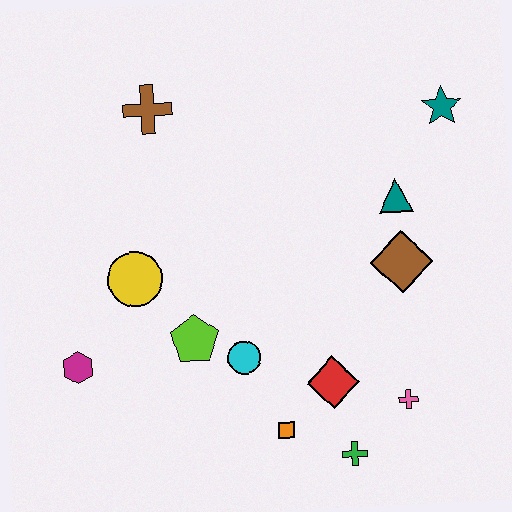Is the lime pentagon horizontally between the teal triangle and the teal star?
No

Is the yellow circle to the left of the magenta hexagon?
No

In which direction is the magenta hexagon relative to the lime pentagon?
The magenta hexagon is to the left of the lime pentagon.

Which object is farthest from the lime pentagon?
The teal star is farthest from the lime pentagon.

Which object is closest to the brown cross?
The yellow circle is closest to the brown cross.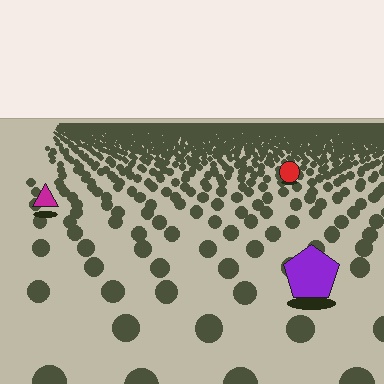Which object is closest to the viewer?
The purple pentagon is closest. The texture marks near it are larger and more spread out.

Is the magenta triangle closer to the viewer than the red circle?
Yes. The magenta triangle is closer — you can tell from the texture gradient: the ground texture is coarser near it.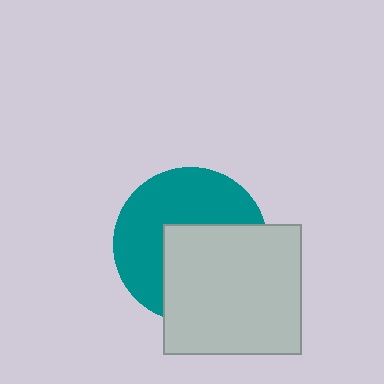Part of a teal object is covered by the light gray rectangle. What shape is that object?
It is a circle.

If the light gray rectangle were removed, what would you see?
You would see the complete teal circle.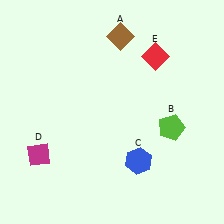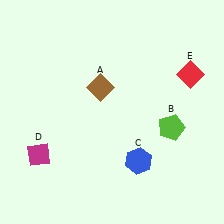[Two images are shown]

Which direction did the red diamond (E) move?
The red diamond (E) moved right.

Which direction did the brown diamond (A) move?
The brown diamond (A) moved down.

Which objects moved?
The objects that moved are: the brown diamond (A), the red diamond (E).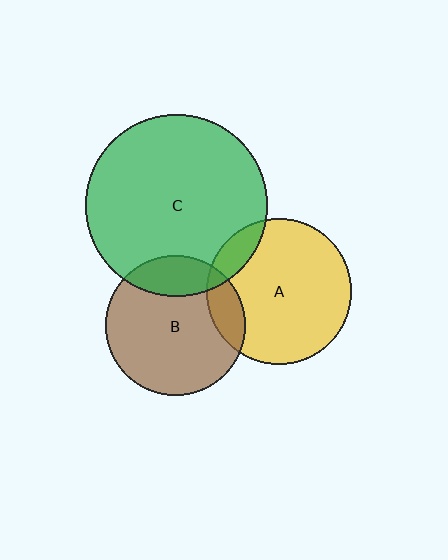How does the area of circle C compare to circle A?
Approximately 1.6 times.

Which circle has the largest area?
Circle C (green).